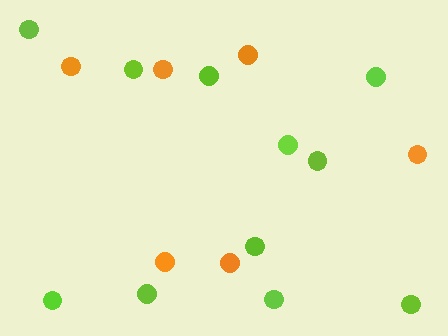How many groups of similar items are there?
There are 2 groups: one group of orange circles (6) and one group of lime circles (11).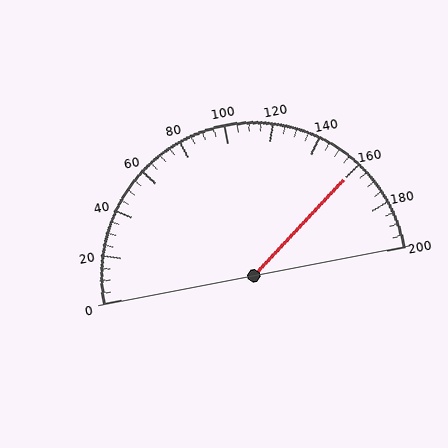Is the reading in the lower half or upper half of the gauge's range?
The reading is in the upper half of the range (0 to 200).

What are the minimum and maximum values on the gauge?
The gauge ranges from 0 to 200.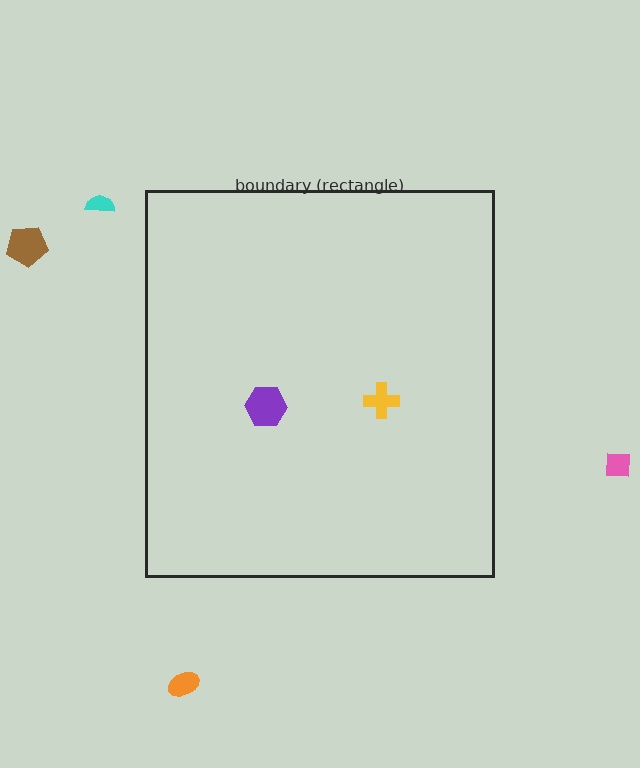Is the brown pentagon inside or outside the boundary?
Outside.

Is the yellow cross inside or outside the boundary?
Inside.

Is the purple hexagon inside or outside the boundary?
Inside.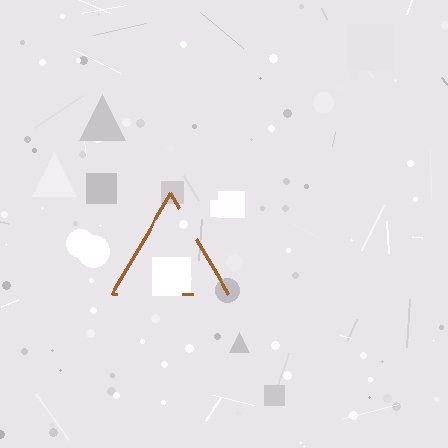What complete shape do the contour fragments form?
The contour fragments form a triangle.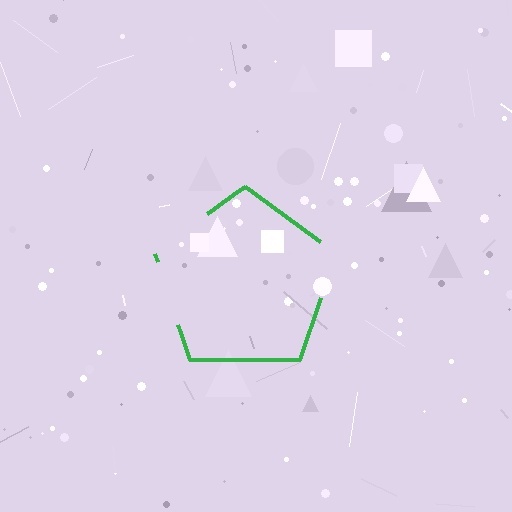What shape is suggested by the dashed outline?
The dashed outline suggests a pentagon.